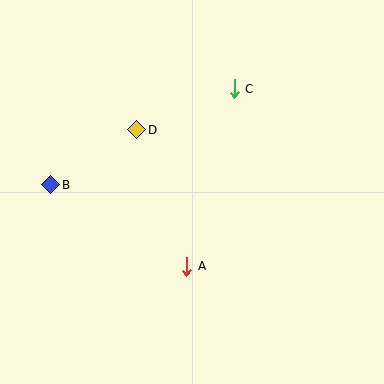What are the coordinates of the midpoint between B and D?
The midpoint between B and D is at (94, 157).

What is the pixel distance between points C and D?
The distance between C and D is 106 pixels.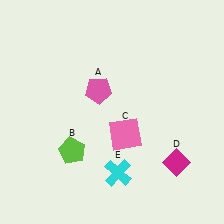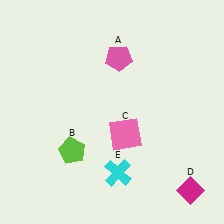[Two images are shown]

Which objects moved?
The objects that moved are: the pink pentagon (A), the magenta diamond (D).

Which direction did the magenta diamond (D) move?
The magenta diamond (D) moved down.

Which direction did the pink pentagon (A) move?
The pink pentagon (A) moved up.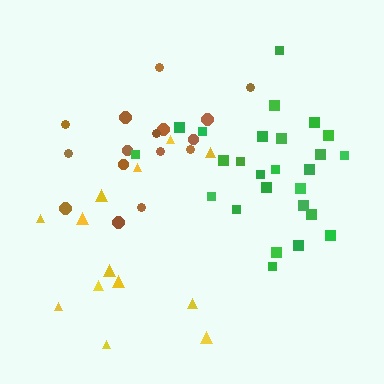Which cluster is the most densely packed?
Green.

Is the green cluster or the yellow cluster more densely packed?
Green.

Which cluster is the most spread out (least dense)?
Yellow.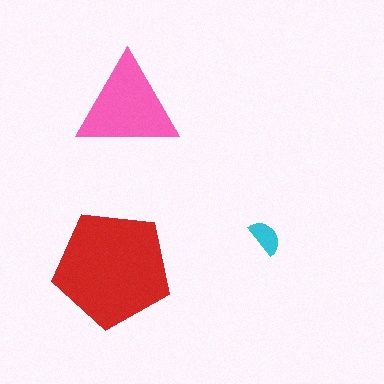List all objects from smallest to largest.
The cyan semicircle, the pink triangle, the red pentagon.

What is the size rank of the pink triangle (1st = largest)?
2nd.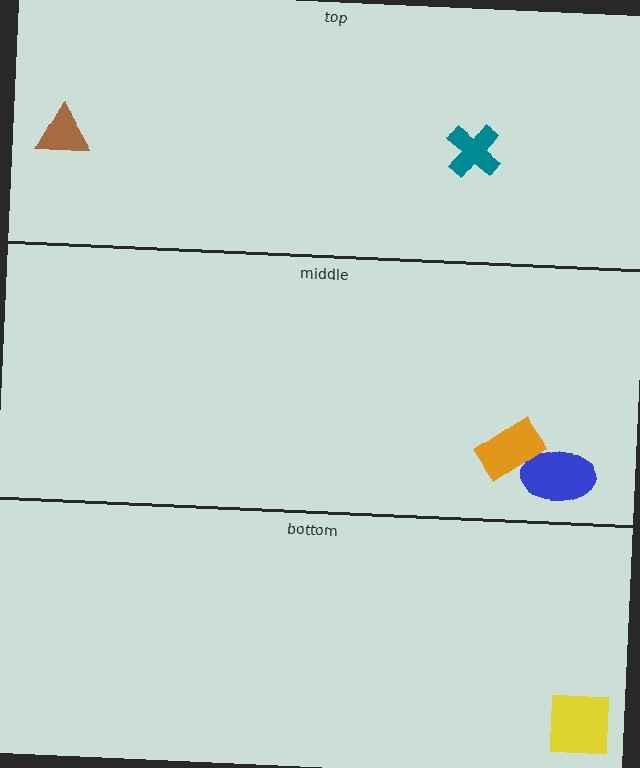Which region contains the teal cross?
The top region.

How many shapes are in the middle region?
2.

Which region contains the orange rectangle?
The middle region.